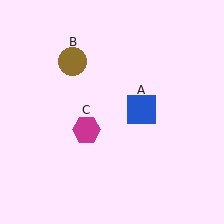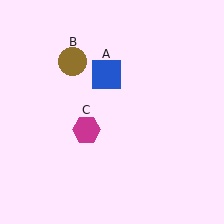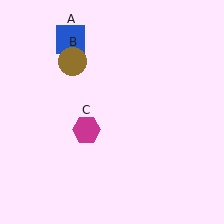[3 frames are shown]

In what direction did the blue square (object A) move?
The blue square (object A) moved up and to the left.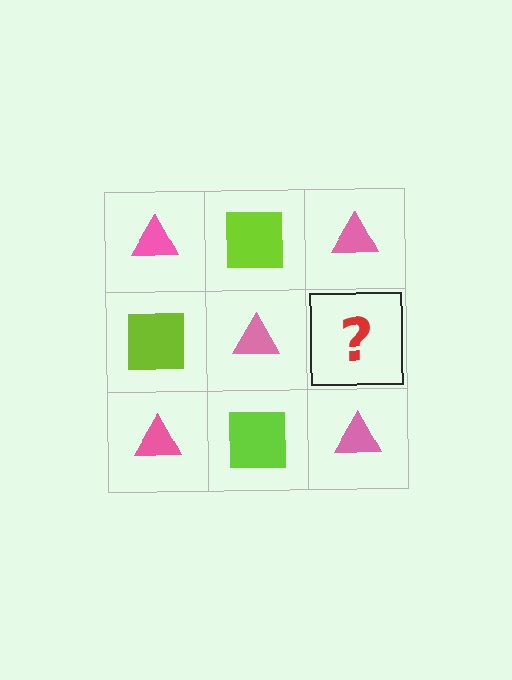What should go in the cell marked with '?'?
The missing cell should contain a lime square.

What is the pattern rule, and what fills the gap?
The rule is that it alternates pink triangle and lime square in a checkerboard pattern. The gap should be filled with a lime square.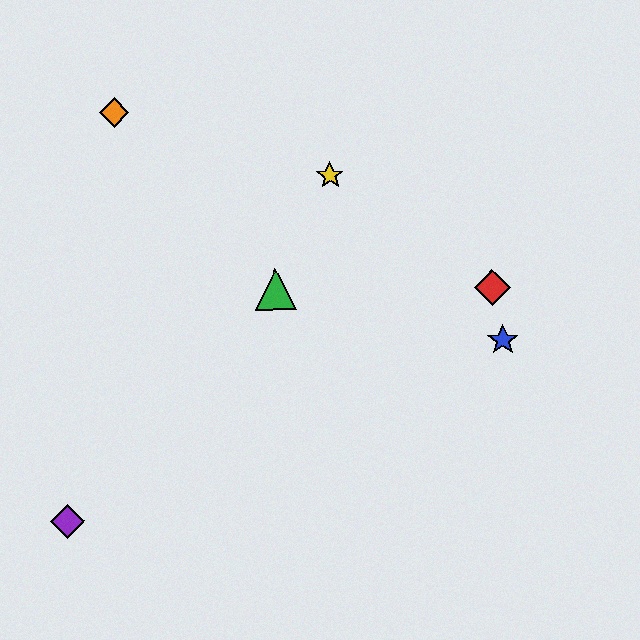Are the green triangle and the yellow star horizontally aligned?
No, the green triangle is at y≈290 and the yellow star is at y≈175.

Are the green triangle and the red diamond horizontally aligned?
Yes, both are at y≈290.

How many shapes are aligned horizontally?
2 shapes (the red diamond, the green triangle) are aligned horizontally.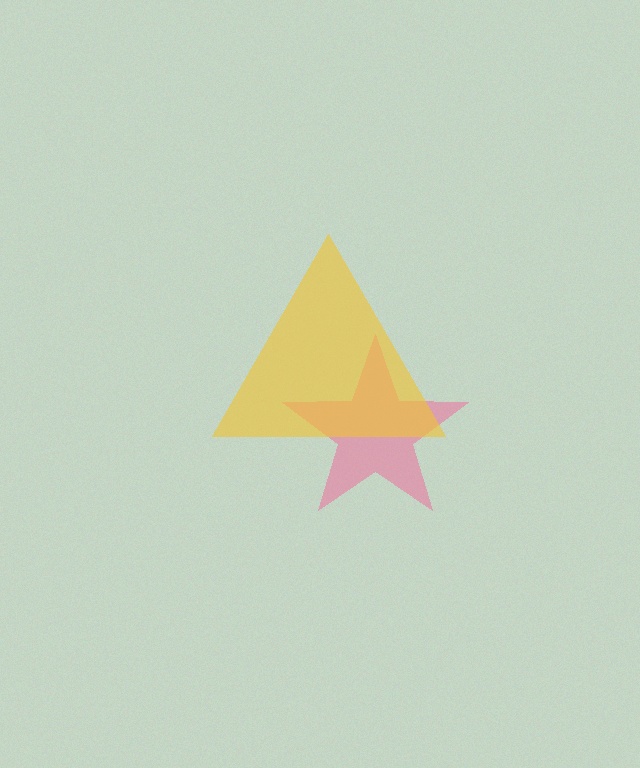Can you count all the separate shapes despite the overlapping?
Yes, there are 2 separate shapes.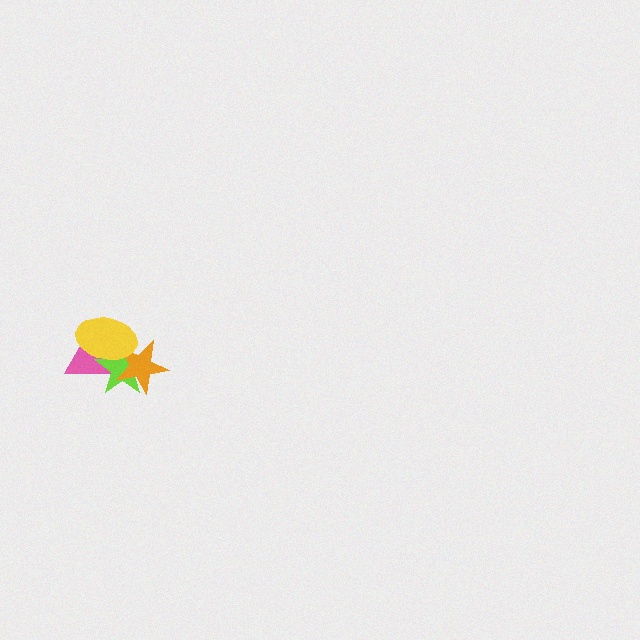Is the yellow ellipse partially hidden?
No, no other shape covers it.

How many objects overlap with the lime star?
3 objects overlap with the lime star.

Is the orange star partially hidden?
Yes, it is partially covered by another shape.